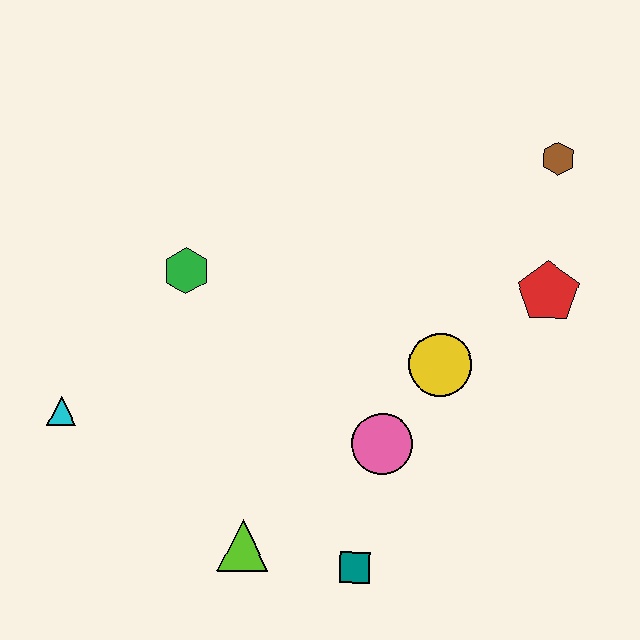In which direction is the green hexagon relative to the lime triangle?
The green hexagon is above the lime triangle.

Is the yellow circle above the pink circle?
Yes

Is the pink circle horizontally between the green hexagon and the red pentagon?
Yes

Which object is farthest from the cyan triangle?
The brown hexagon is farthest from the cyan triangle.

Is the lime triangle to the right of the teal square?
No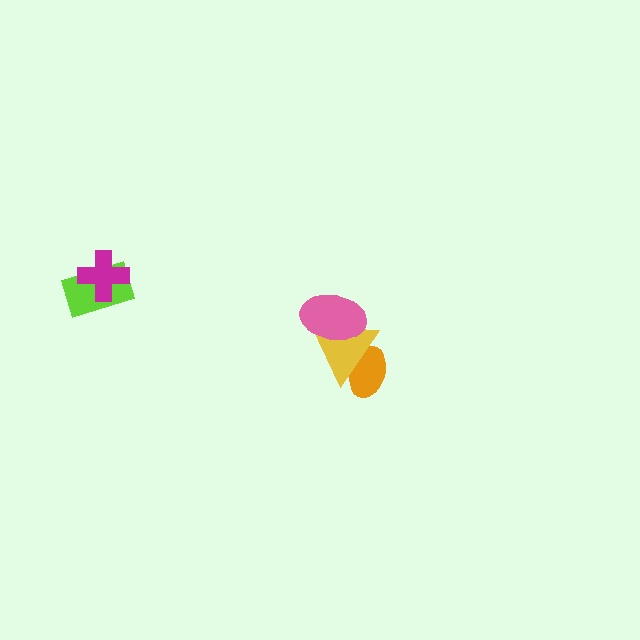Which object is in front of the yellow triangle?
The pink ellipse is in front of the yellow triangle.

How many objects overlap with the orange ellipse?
1 object overlaps with the orange ellipse.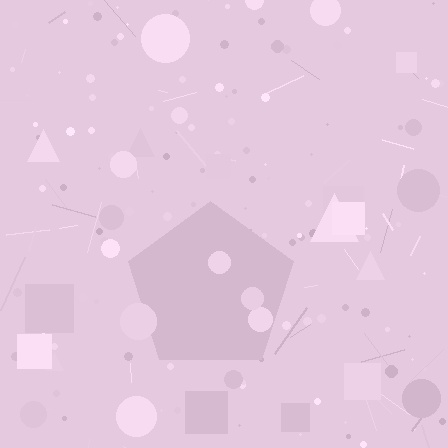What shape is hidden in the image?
A pentagon is hidden in the image.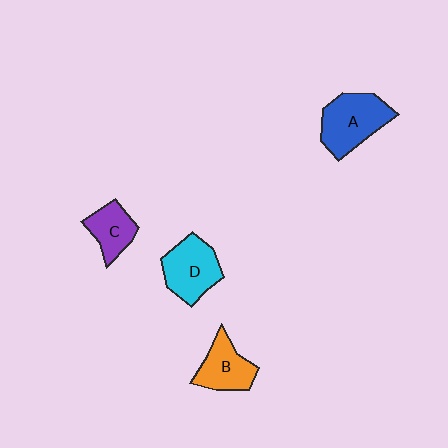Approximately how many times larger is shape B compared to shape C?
Approximately 1.2 times.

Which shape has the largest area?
Shape A (blue).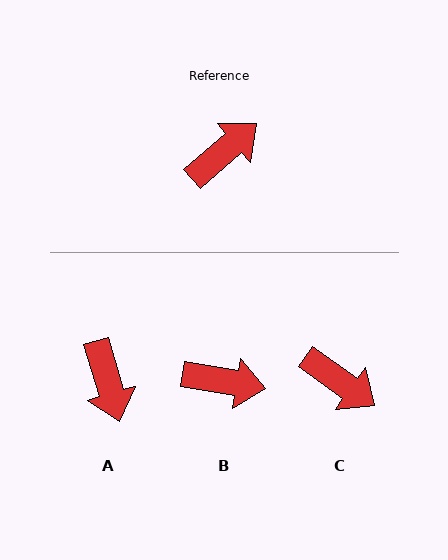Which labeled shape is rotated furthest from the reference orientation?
A, about 114 degrees away.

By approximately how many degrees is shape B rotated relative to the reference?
Approximately 50 degrees clockwise.